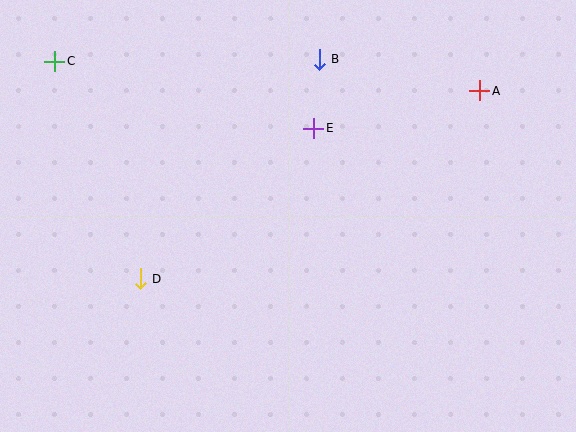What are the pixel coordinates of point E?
Point E is at (314, 128).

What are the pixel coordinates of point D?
Point D is at (140, 279).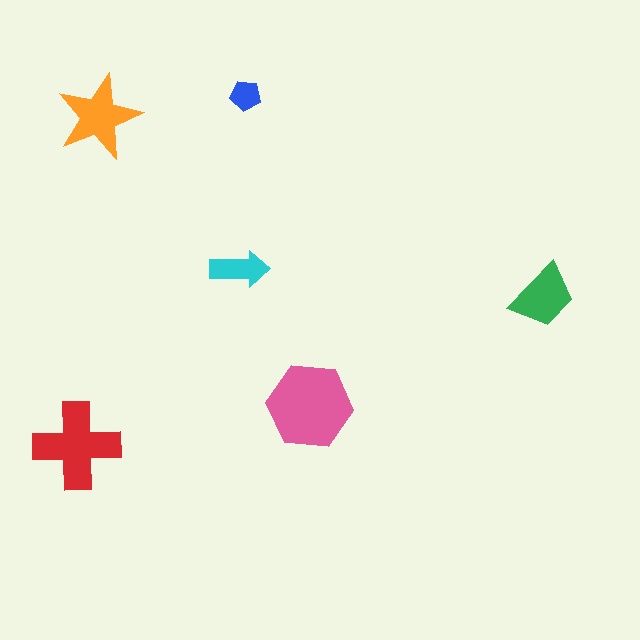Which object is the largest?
The pink hexagon.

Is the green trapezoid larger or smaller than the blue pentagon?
Larger.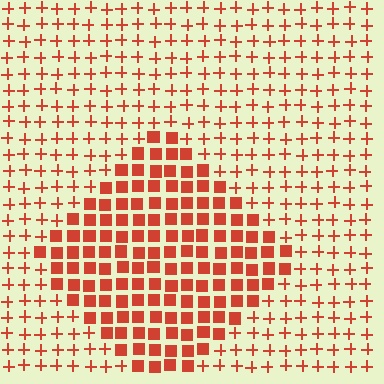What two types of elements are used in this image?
The image uses squares inside the diamond region and plus signs outside it.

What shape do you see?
I see a diamond.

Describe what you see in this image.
The image is filled with small red elements arranged in a uniform grid. A diamond-shaped region contains squares, while the surrounding area contains plus signs. The boundary is defined purely by the change in element shape.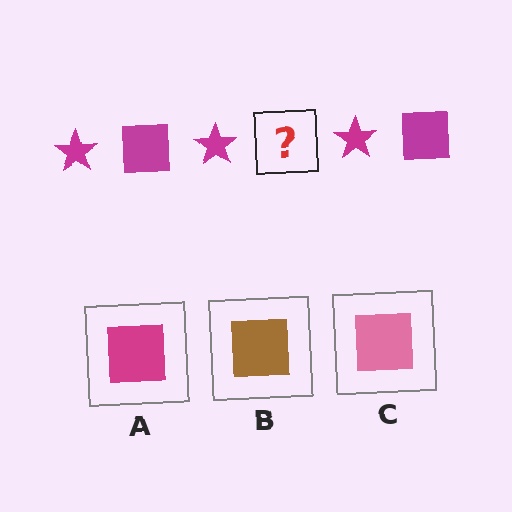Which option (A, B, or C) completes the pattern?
A.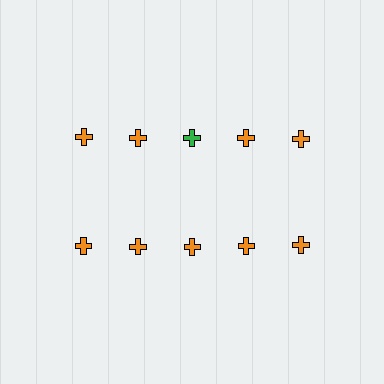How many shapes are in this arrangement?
There are 10 shapes arranged in a grid pattern.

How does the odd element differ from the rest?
It has a different color: green instead of orange.